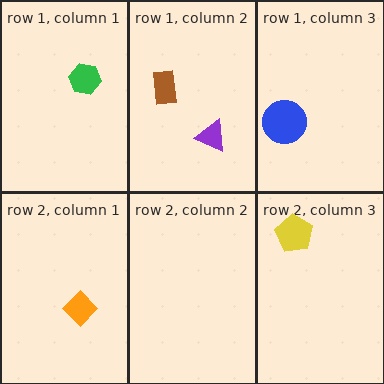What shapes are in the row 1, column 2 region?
The purple triangle, the brown rectangle.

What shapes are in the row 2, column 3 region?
The yellow pentagon.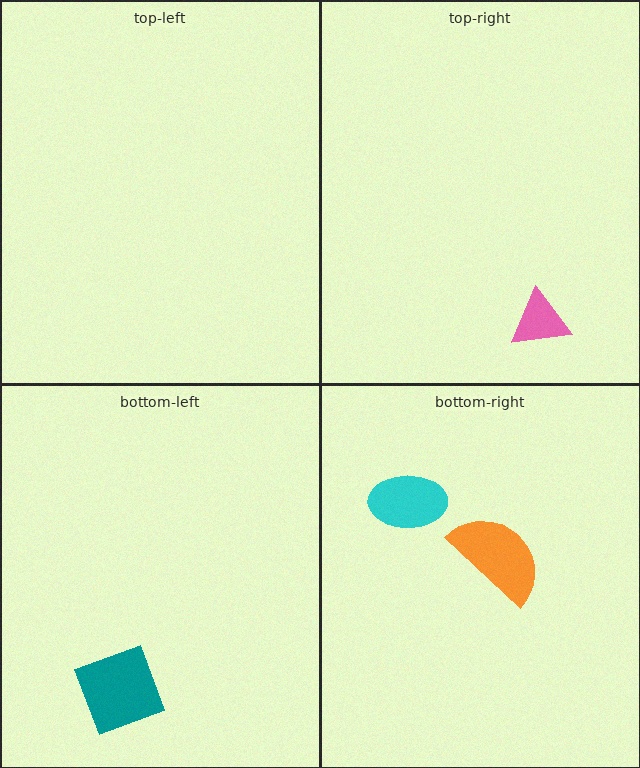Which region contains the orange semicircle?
The bottom-right region.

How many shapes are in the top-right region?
1.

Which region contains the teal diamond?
The bottom-left region.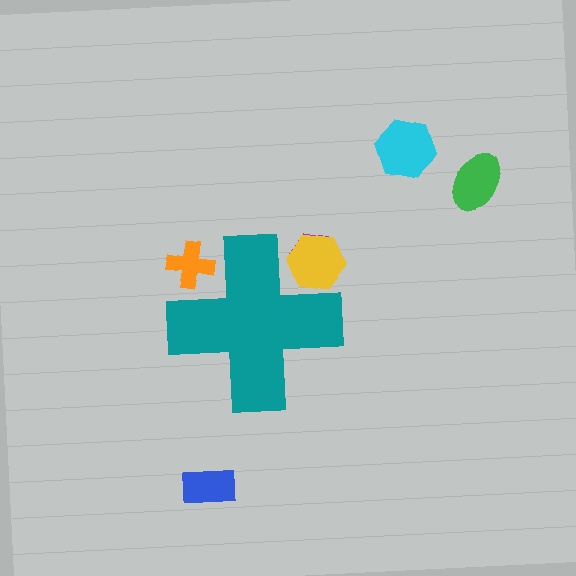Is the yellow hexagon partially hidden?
Yes, the yellow hexagon is partially hidden behind the teal cross.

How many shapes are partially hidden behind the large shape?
3 shapes are partially hidden.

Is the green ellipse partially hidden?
No, the green ellipse is fully visible.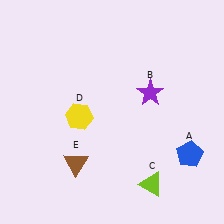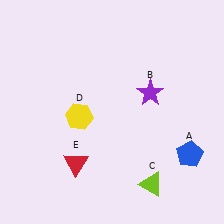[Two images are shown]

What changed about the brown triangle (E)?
In Image 1, E is brown. In Image 2, it changed to red.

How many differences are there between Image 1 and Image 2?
There is 1 difference between the two images.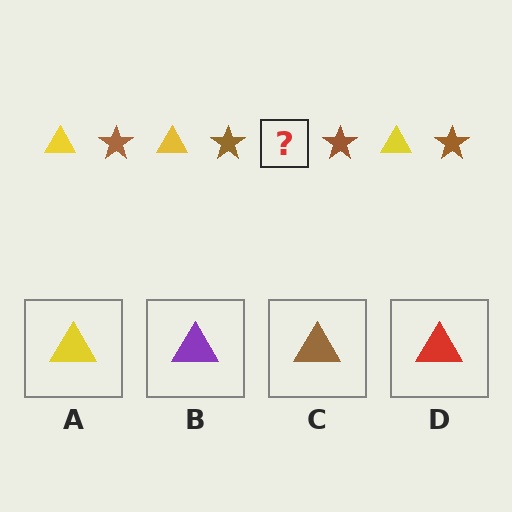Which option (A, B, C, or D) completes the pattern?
A.